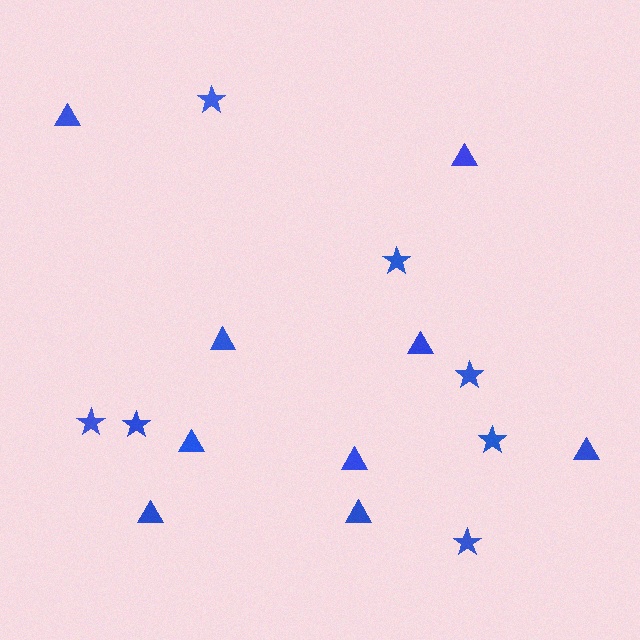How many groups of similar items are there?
There are 2 groups: one group of stars (7) and one group of triangles (9).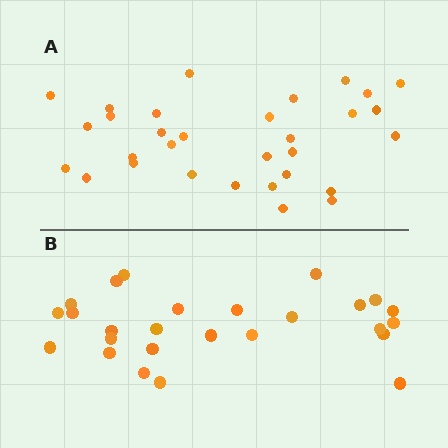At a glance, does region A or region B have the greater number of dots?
Region A (the top region) has more dots.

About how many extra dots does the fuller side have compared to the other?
Region A has about 5 more dots than region B.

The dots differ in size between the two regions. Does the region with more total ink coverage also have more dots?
No. Region B has more total ink coverage because its dots are larger, but region A actually contains more individual dots. Total area can be misleading — the number of items is what matters here.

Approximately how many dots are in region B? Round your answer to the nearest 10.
About 30 dots. (The exact count is 26, which rounds to 30.)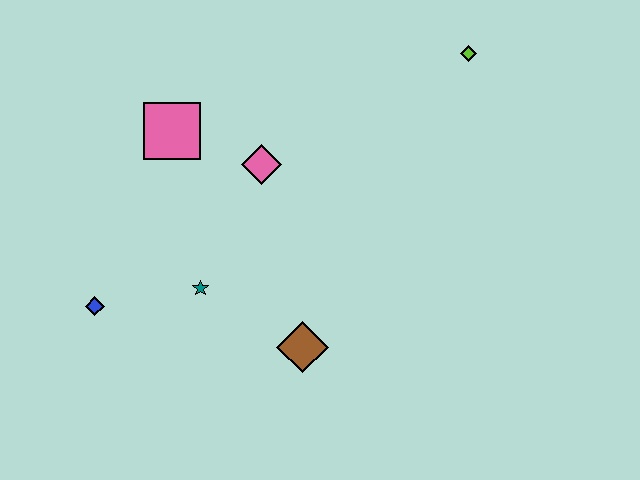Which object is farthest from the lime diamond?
The blue diamond is farthest from the lime diamond.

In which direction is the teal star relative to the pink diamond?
The teal star is below the pink diamond.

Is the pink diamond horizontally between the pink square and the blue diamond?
No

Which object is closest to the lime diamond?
The pink diamond is closest to the lime diamond.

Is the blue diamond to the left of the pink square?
Yes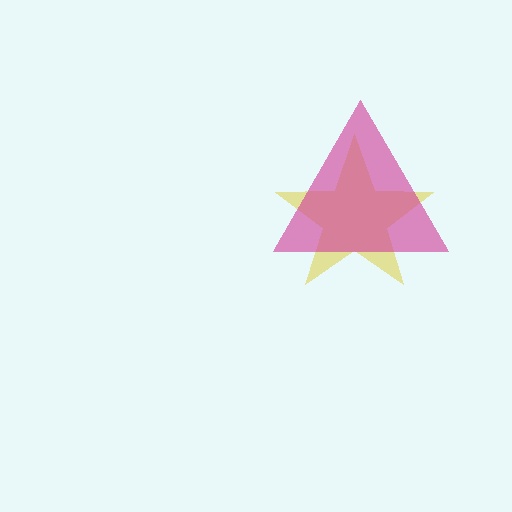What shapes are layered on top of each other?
The layered shapes are: a yellow star, a magenta triangle.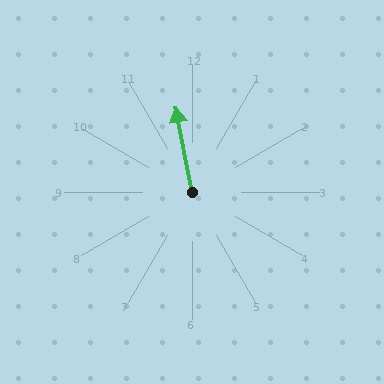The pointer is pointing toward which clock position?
Roughly 12 o'clock.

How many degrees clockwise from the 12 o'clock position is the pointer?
Approximately 349 degrees.